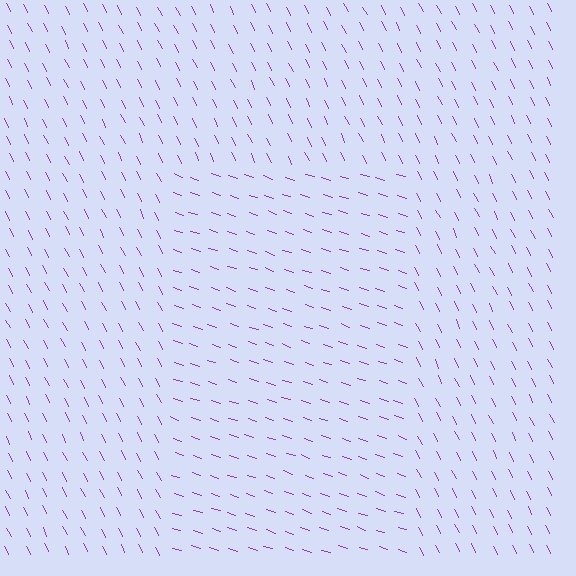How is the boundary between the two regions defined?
The boundary is defined purely by a change in line orientation (approximately 45 degrees difference). All lines are the same color and thickness.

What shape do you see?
I see a rectangle.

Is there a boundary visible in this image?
Yes, there is a texture boundary formed by a change in line orientation.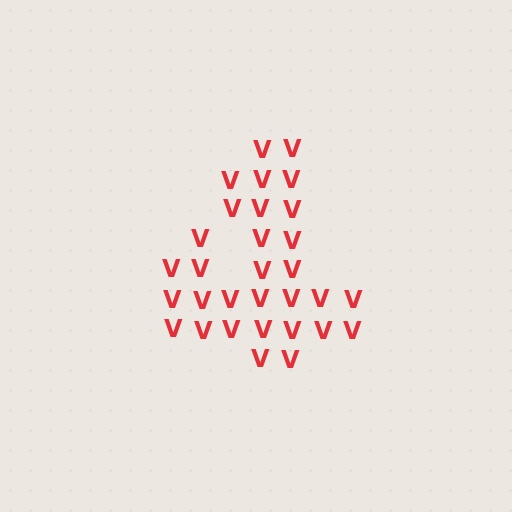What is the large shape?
The large shape is the digit 4.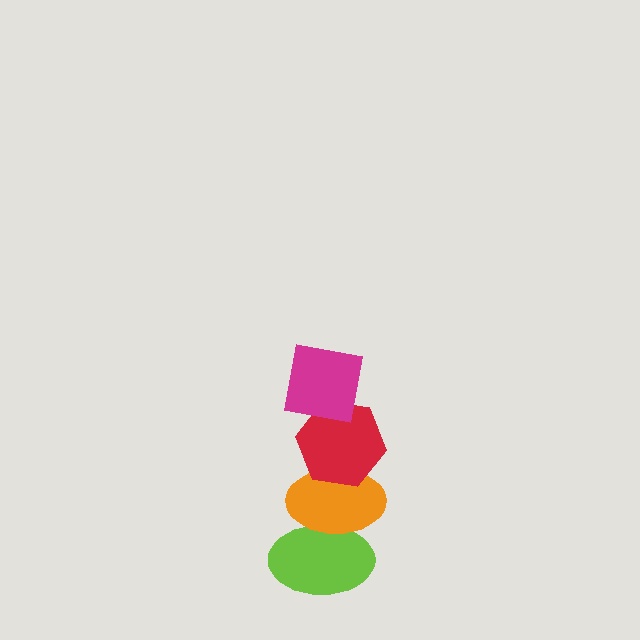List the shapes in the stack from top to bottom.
From top to bottom: the magenta square, the red hexagon, the orange ellipse, the lime ellipse.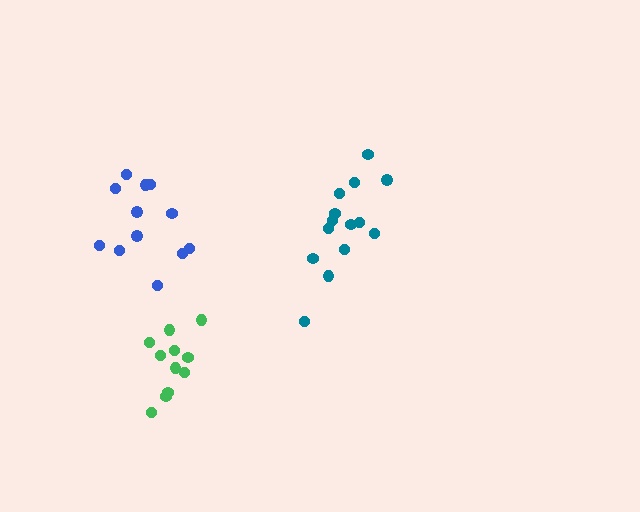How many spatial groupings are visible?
There are 3 spatial groupings.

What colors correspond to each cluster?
The clusters are colored: green, blue, teal.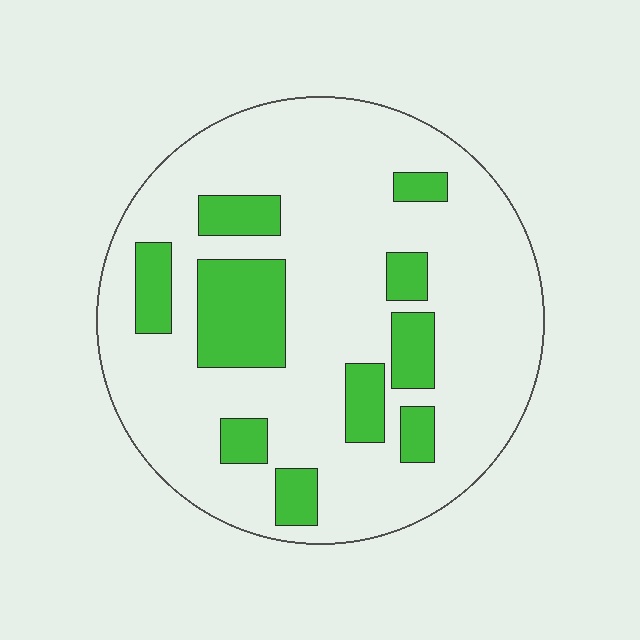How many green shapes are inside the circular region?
10.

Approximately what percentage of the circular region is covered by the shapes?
Approximately 20%.